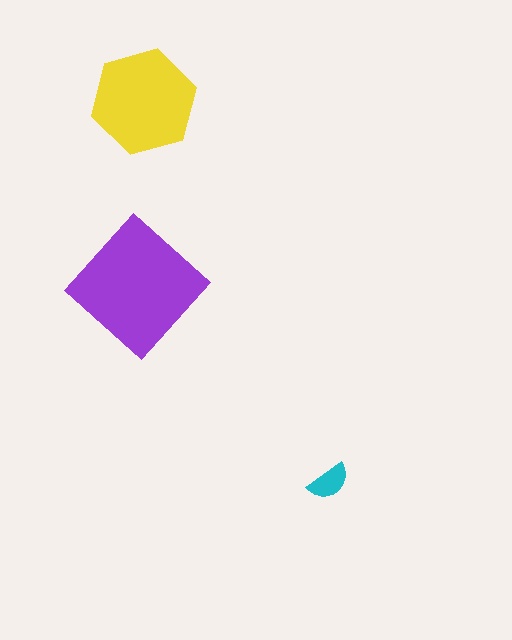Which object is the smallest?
The cyan semicircle.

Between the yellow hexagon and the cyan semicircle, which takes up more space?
The yellow hexagon.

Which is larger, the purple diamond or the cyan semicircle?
The purple diamond.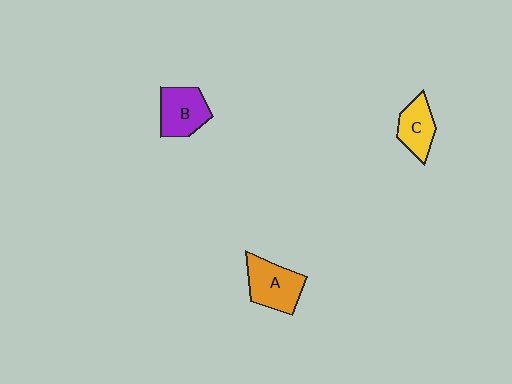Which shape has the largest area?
Shape A (orange).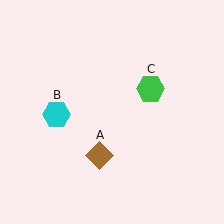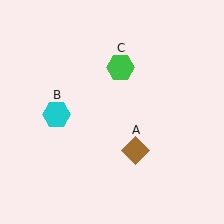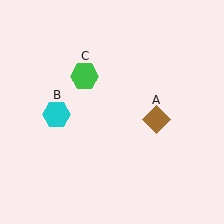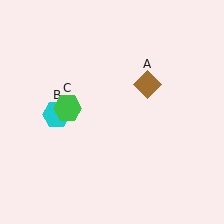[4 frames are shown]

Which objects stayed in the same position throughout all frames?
Cyan hexagon (object B) remained stationary.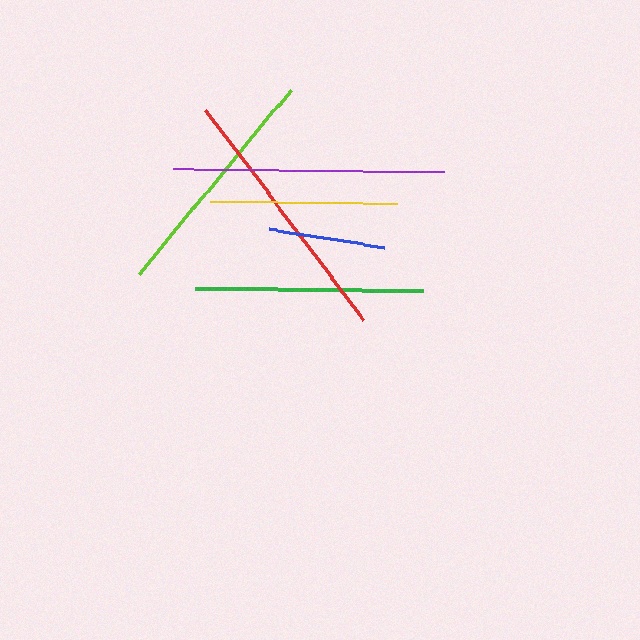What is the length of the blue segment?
The blue segment is approximately 116 pixels long.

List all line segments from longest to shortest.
From longest to shortest: purple, red, lime, green, yellow, blue.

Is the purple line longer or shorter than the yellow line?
The purple line is longer than the yellow line.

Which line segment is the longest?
The purple line is the longest at approximately 270 pixels.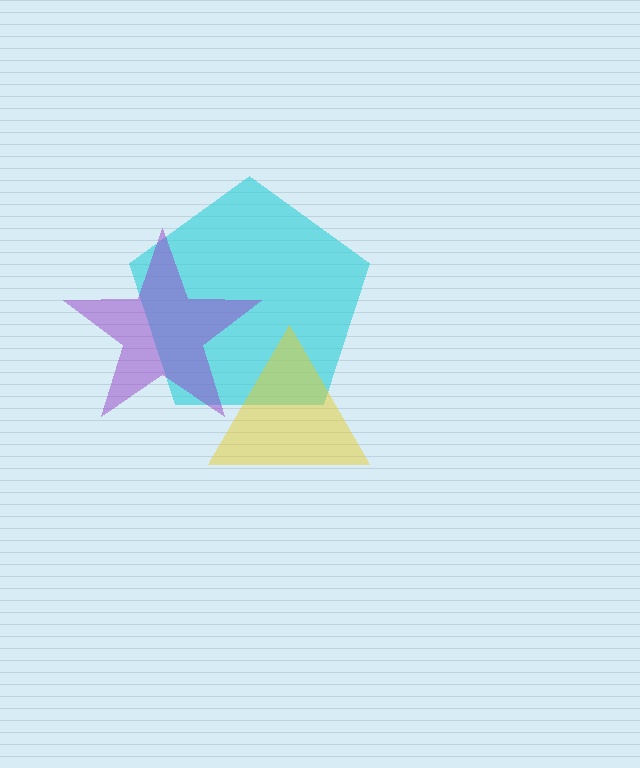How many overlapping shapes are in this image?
There are 3 overlapping shapes in the image.